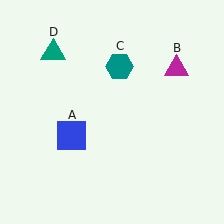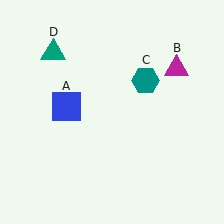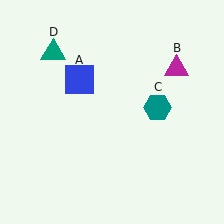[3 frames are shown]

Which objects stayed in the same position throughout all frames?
Magenta triangle (object B) and teal triangle (object D) remained stationary.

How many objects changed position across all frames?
2 objects changed position: blue square (object A), teal hexagon (object C).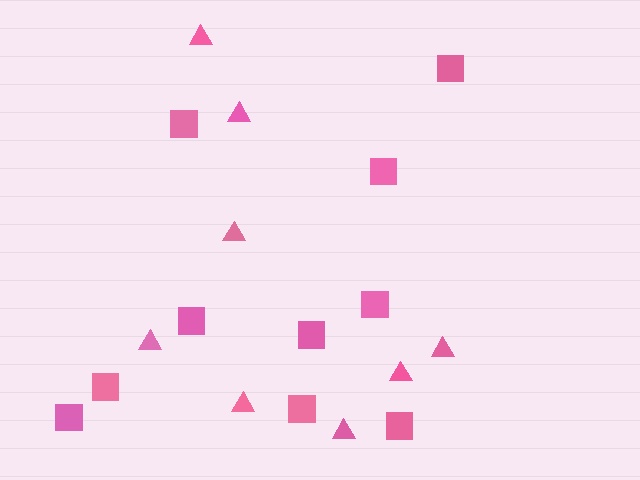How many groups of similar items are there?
There are 2 groups: one group of squares (10) and one group of triangles (8).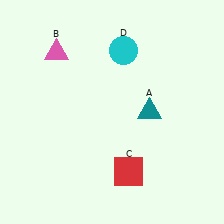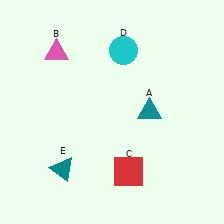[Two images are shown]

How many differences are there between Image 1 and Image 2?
There is 1 difference between the two images.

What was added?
A teal triangle (E) was added in Image 2.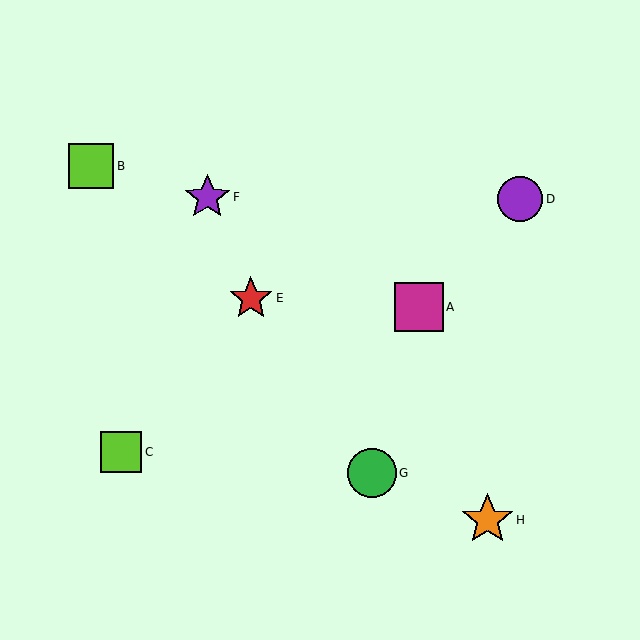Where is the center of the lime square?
The center of the lime square is at (91, 166).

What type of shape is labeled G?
Shape G is a green circle.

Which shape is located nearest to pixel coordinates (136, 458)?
The lime square (labeled C) at (121, 452) is nearest to that location.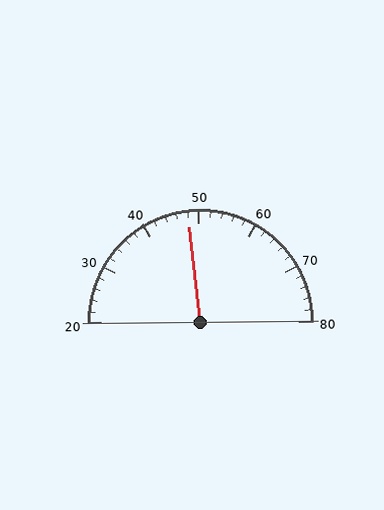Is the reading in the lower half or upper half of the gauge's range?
The reading is in the lower half of the range (20 to 80).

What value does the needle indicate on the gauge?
The needle indicates approximately 48.